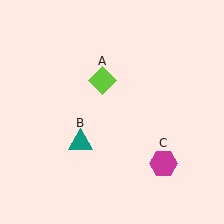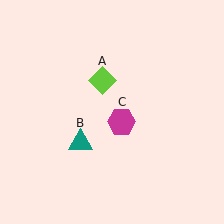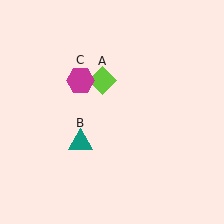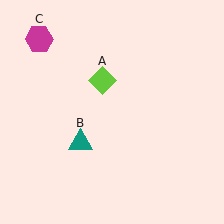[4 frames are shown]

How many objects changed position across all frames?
1 object changed position: magenta hexagon (object C).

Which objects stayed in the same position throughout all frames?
Lime diamond (object A) and teal triangle (object B) remained stationary.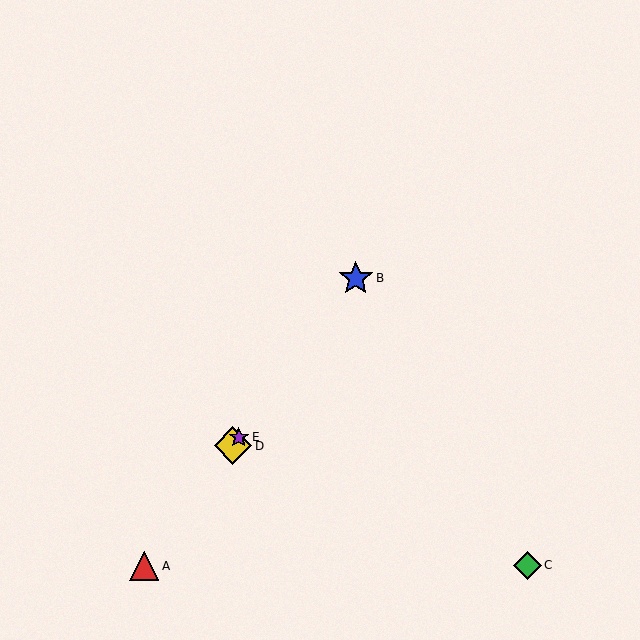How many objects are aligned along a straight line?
4 objects (A, B, D, E) are aligned along a straight line.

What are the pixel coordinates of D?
Object D is at (233, 446).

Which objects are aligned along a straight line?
Objects A, B, D, E are aligned along a straight line.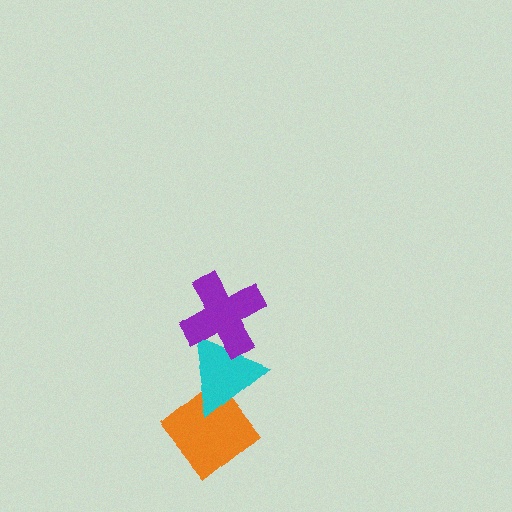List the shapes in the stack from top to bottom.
From top to bottom: the purple cross, the cyan triangle, the orange diamond.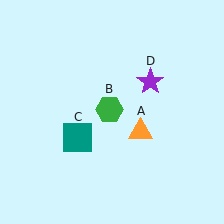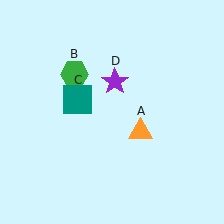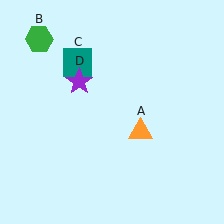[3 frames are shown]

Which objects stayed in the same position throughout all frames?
Orange triangle (object A) remained stationary.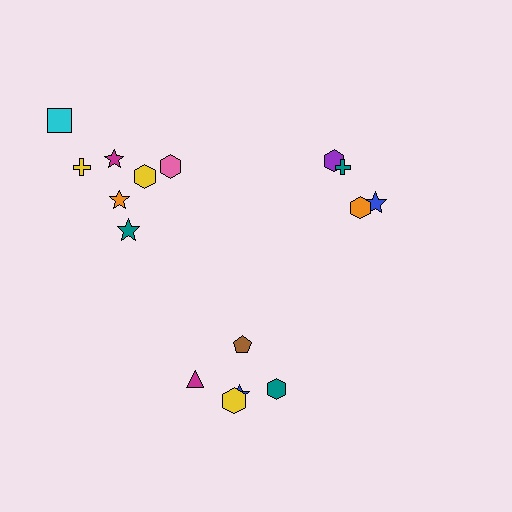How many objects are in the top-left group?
There are 7 objects.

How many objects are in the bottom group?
There are 5 objects.